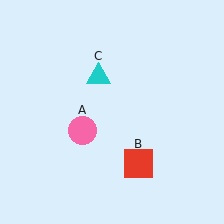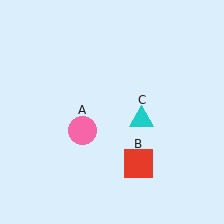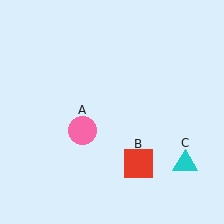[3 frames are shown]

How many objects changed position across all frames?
1 object changed position: cyan triangle (object C).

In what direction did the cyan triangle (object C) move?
The cyan triangle (object C) moved down and to the right.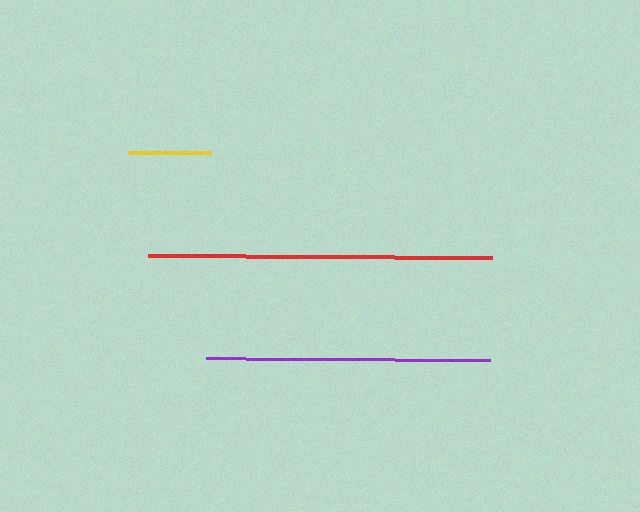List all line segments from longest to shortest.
From longest to shortest: red, purple, yellow.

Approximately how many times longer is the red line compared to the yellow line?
The red line is approximately 4.1 times the length of the yellow line.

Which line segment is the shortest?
The yellow line is the shortest at approximately 84 pixels.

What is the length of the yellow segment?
The yellow segment is approximately 84 pixels long.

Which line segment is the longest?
The red line is the longest at approximately 344 pixels.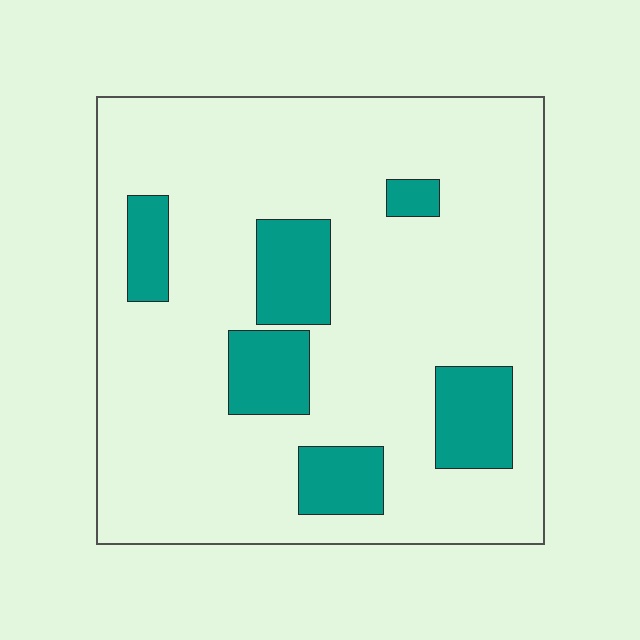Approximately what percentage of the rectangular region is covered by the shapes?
Approximately 20%.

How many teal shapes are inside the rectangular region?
6.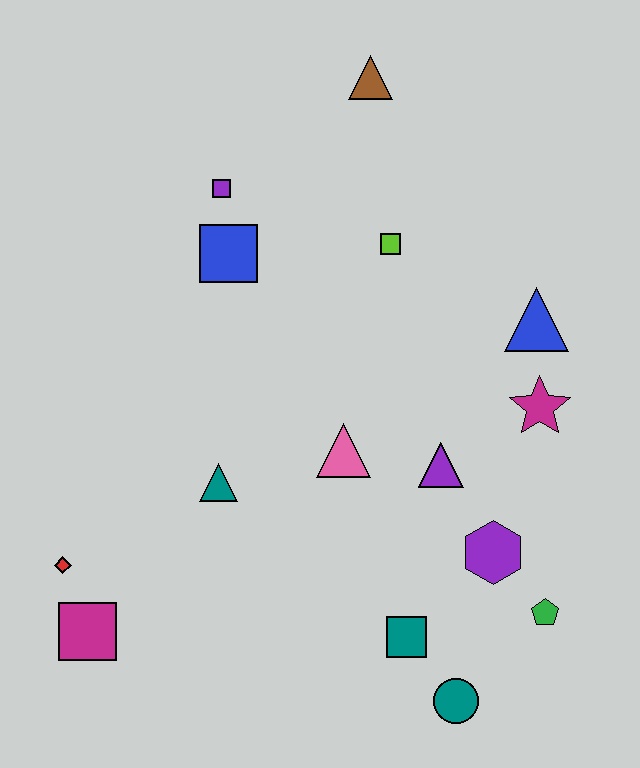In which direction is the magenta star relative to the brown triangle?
The magenta star is below the brown triangle.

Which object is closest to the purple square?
The blue square is closest to the purple square.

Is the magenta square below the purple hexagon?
Yes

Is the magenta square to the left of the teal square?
Yes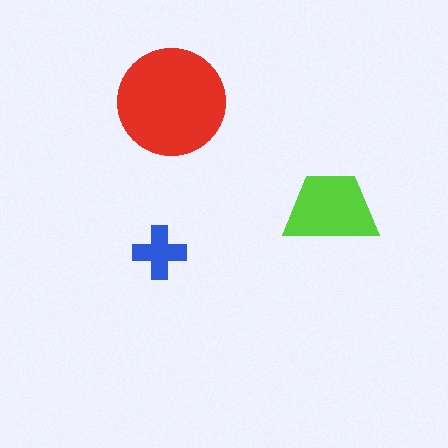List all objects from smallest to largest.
The blue cross, the lime trapezoid, the red circle.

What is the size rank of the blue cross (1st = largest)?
3rd.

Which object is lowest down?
The blue cross is bottommost.